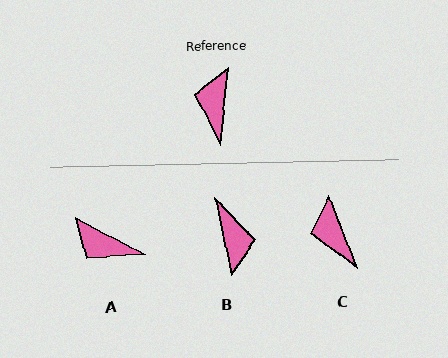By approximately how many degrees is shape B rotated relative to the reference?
Approximately 162 degrees clockwise.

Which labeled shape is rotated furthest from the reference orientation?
B, about 162 degrees away.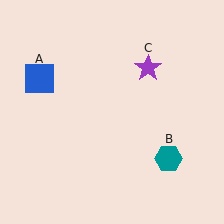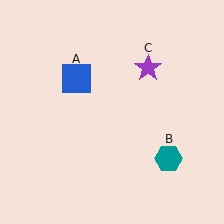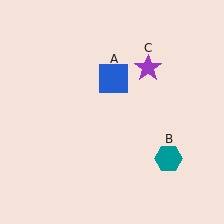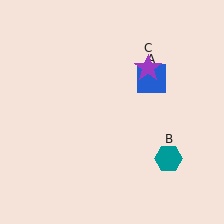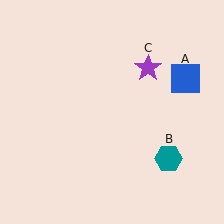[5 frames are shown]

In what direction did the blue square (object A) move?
The blue square (object A) moved right.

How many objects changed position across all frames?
1 object changed position: blue square (object A).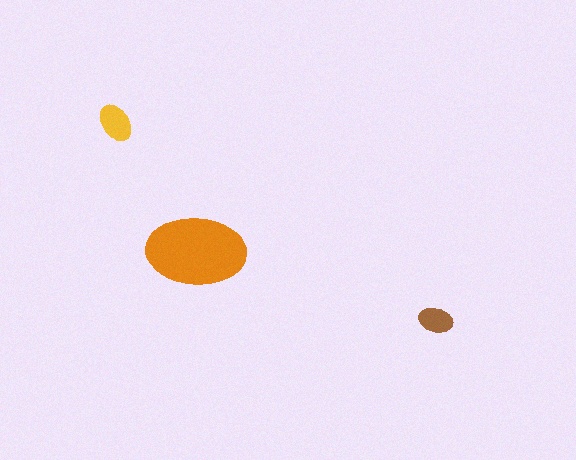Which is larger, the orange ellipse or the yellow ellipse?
The orange one.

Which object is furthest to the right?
The brown ellipse is rightmost.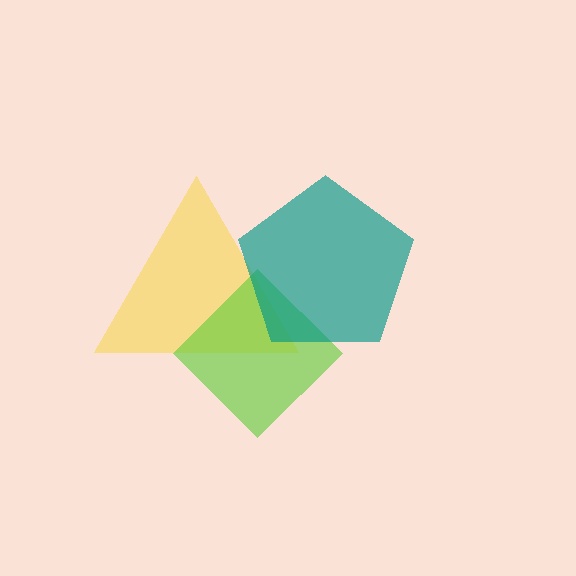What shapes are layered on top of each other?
The layered shapes are: a yellow triangle, a lime diamond, a teal pentagon.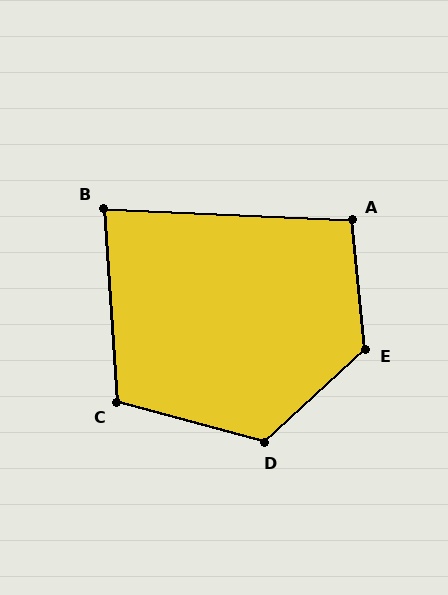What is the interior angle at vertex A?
Approximately 98 degrees (obtuse).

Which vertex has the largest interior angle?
E, at approximately 127 degrees.